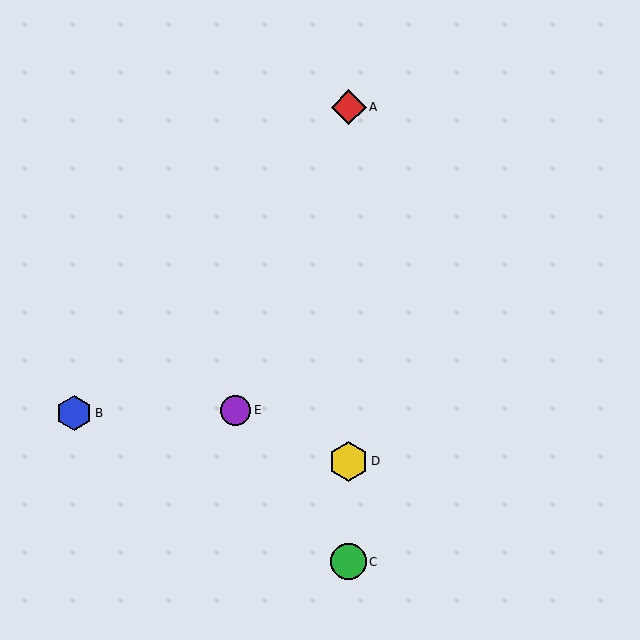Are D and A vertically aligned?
Yes, both are at x≈349.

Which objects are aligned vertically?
Objects A, C, D are aligned vertically.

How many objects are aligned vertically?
3 objects (A, C, D) are aligned vertically.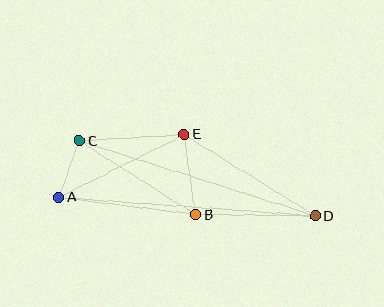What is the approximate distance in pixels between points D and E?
The distance between D and E is approximately 155 pixels.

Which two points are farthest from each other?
Points A and D are farthest from each other.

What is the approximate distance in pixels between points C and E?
The distance between C and E is approximately 105 pixels.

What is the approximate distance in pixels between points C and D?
The distance between C and D is approximately 248 pixels.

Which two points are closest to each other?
Points A and C are closest to each other.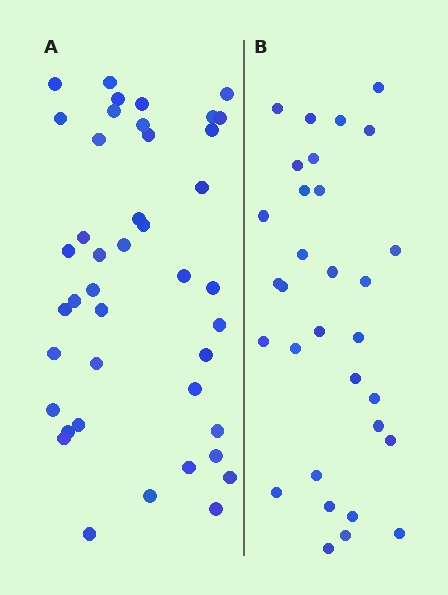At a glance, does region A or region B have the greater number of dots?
Region A (the left region) has more dots.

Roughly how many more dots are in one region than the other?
Region A has roughly 12 or so more dots than region B.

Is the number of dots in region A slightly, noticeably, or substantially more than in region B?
Region A has noticeably more, but not dramatically so. The ratio is roughly 1.4 to 1.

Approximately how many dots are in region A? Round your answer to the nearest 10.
About 40 dots. (The exact count is 42, which rounds to 40.)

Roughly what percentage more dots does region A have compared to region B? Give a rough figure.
About 35% more.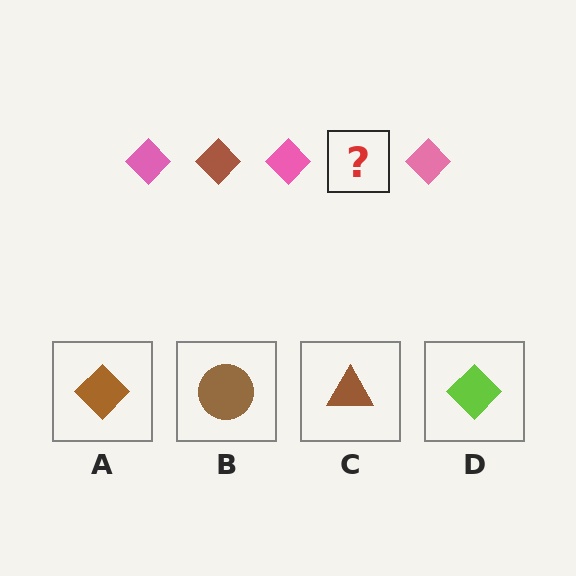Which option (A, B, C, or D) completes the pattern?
A.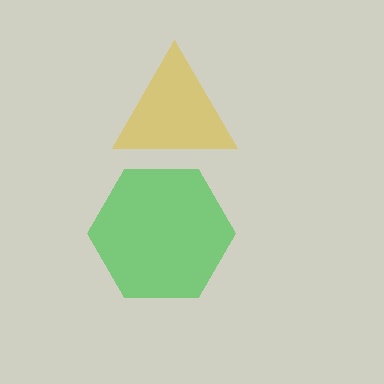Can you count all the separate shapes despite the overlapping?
Yes, there are 2 separate shapes.